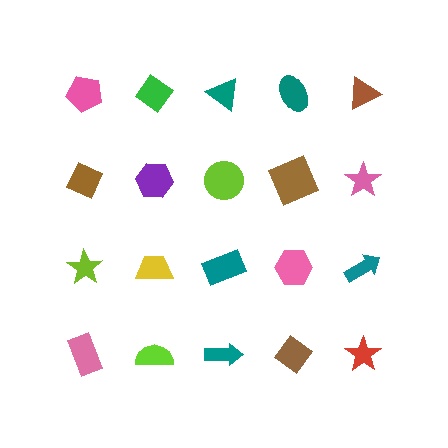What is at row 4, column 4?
A brown diamond.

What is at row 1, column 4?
A teal ellipse.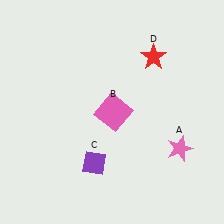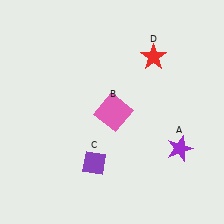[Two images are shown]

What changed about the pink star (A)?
In Image 1, A is pink. In Image 2, it changed to purple.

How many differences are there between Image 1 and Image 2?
There is 1 difference between the two images.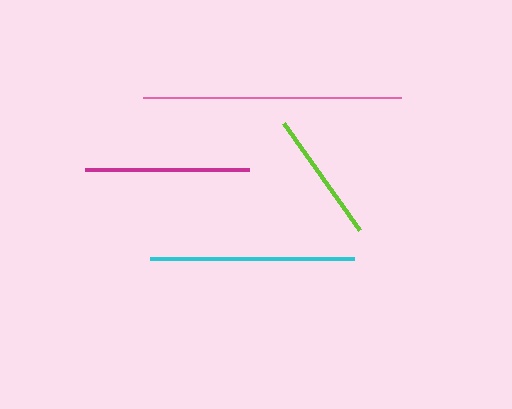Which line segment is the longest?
The pink line is the longest at approximately 258 pixels.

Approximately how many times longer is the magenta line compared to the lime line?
The magenta line is approximately 1.3 times the length of the lime line.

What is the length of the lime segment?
The lime segment is approximately 130 pixels long.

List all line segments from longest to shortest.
From longest to shortest: pink, cyan, magenta, lime.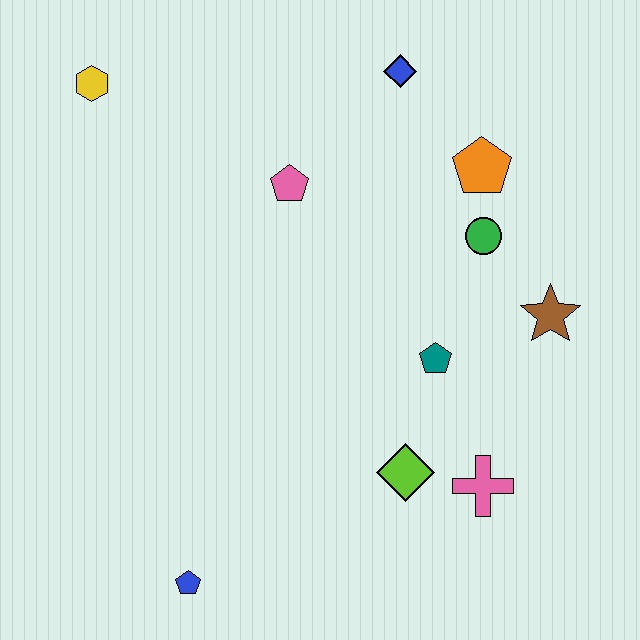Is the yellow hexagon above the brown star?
Yes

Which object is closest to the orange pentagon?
The green circle is closest to the orange pentagon.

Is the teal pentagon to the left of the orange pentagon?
Yes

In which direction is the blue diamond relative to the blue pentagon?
The blue diamond is above the blue pentagon.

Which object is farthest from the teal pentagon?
The yellow hexagon is farthest from the teal pentagon.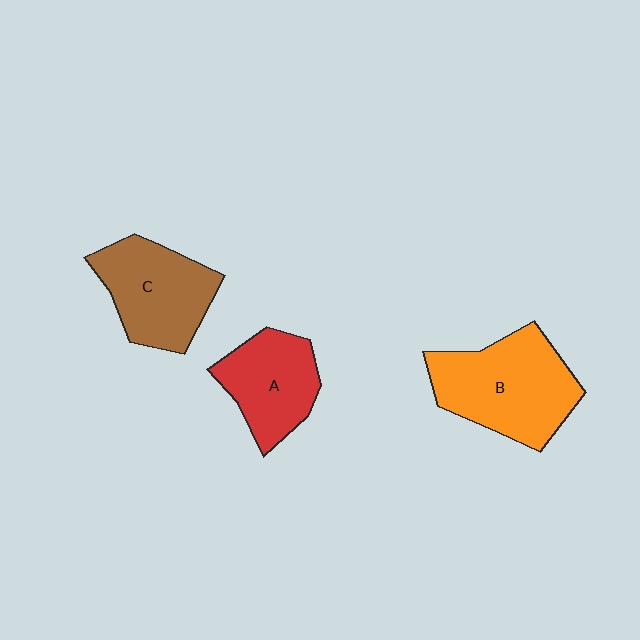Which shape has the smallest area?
Shape A (red).